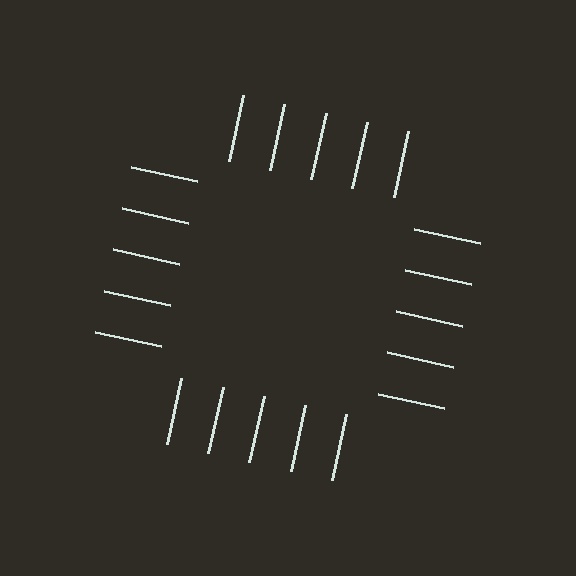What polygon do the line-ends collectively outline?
An illusory square — the line segments terminate on its edges but no continuous stroke is drawn.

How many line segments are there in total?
20 — 5 along each of the 4 edges.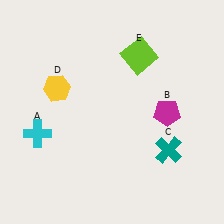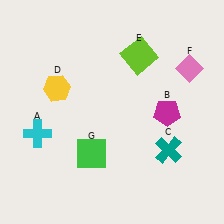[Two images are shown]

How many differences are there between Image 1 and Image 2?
There are 2 differences between the two images.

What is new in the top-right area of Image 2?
A pink diamond (F) was added in the top-right area of Image 2.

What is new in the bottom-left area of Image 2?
A green square (G) was added in the bottom-left area of Image 2.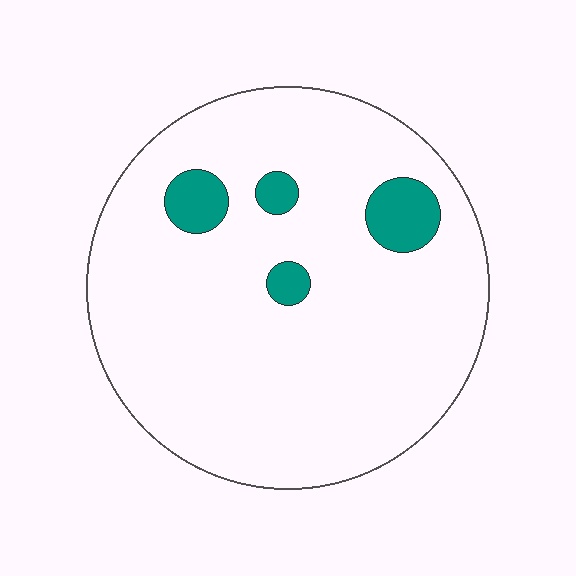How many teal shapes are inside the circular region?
4.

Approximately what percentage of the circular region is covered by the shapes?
Approximately 10%.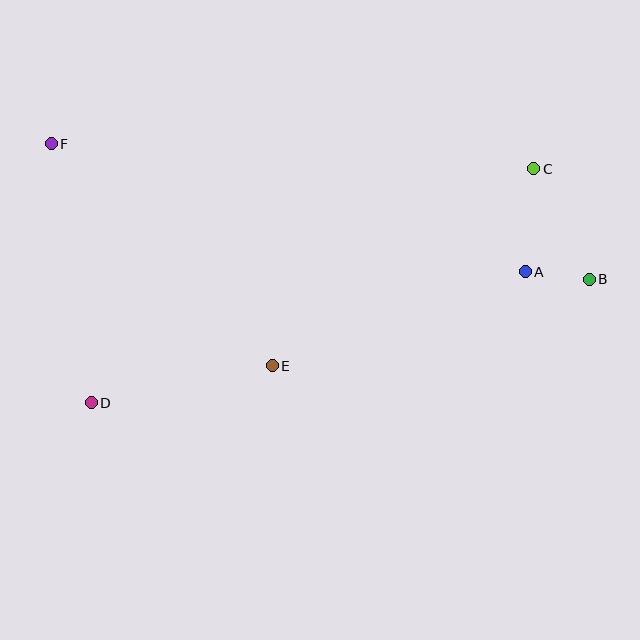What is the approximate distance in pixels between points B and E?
The distance between B and E is approximately 329 pixels.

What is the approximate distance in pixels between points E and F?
The distance between E and F is approximately 313 pixels.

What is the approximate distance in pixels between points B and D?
The distance between B and D is approximately 513 pixels.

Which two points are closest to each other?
Points A and B are closest to each other.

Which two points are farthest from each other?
Points B and F are farthest from each other.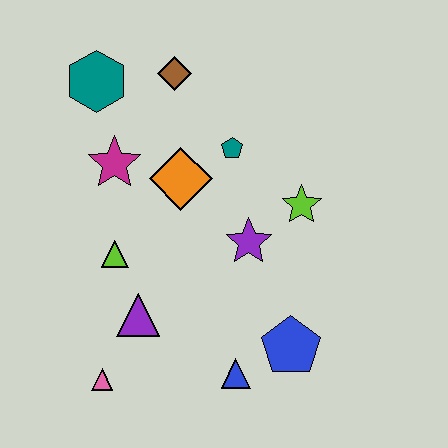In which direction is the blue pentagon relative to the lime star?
The blue pentagon is below the lime star.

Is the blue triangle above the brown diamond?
No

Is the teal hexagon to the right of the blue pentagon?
No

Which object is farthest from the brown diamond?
The pink triangle is farthest from the brown diamond.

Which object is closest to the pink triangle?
The purple triangle is closest to the pink triangle.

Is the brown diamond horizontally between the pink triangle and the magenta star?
No